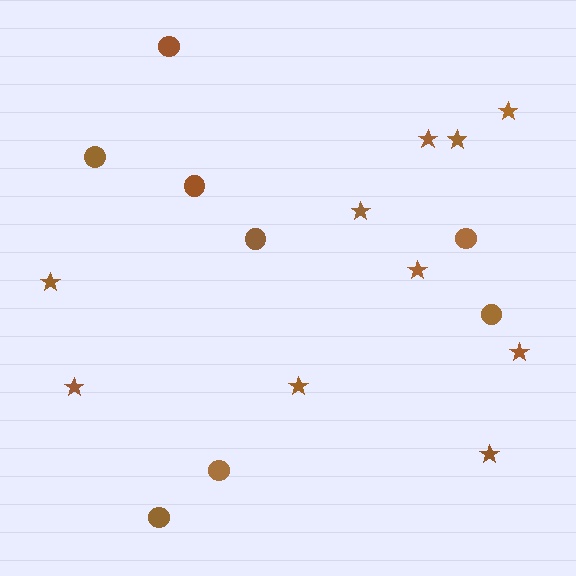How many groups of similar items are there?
There are 2 groups: one group of stars (10) and one group of circles (8).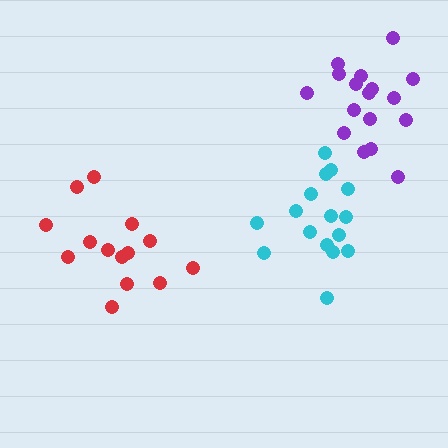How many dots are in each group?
Group 1: 14 dots, Group 2: 16 dots, Group 3: 17 dots (47 total).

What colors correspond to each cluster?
The clusters are colored: red, cyan, purple.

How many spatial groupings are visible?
There are 3 spatial groupings.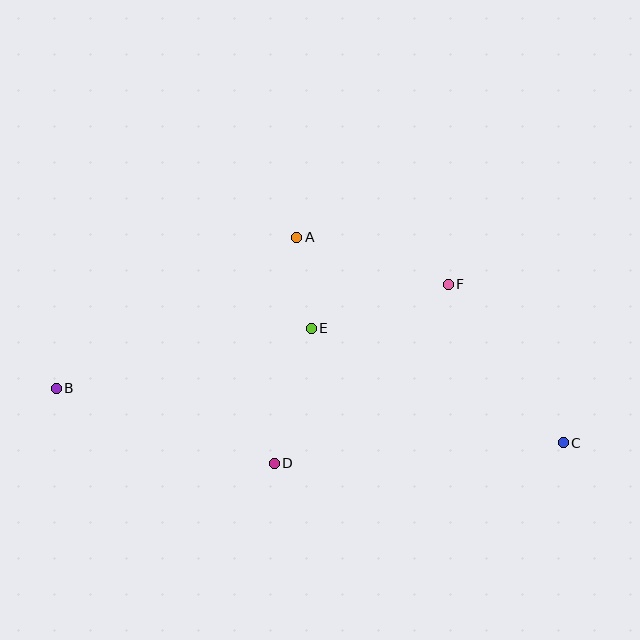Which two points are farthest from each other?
Points B and C are farthest from each other.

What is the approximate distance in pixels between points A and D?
The distance between A and D is approximately 227 pixels.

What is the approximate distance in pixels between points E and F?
The distance between E and F is approximately 144 pixels.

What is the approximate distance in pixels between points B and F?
The distance between B and F is approximately 406 pixels.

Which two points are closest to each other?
Points A and E are closest to each other.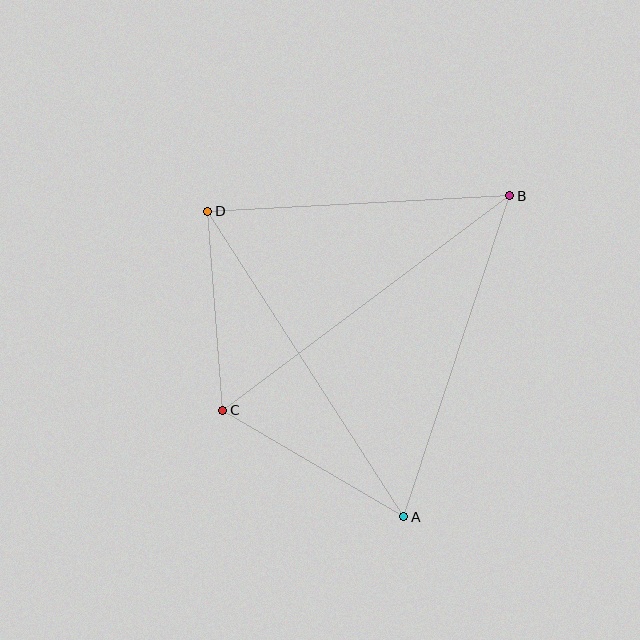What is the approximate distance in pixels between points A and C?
The distance between A and C is approximately 210 pixels.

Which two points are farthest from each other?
Points A and D are farthest from each other.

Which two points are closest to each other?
Points C and D are closest to each other.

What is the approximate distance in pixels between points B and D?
The distance between B and D is approximately 303 pixels.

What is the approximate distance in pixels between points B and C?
The distance between B and C is approximately 359 pixels.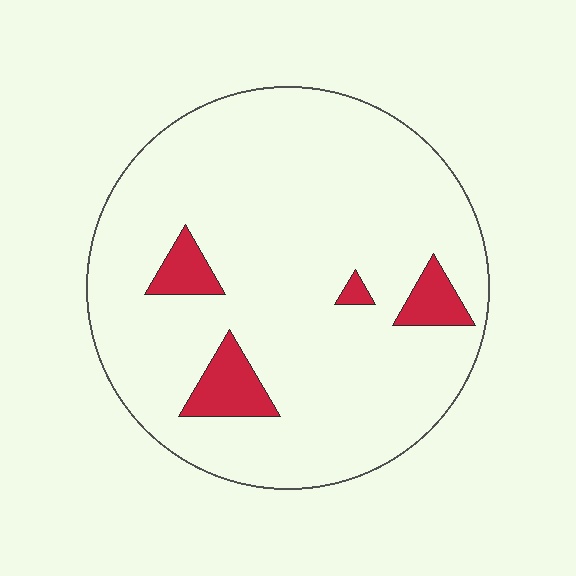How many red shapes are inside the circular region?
4.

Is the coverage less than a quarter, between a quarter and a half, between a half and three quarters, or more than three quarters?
Less than a quarter.